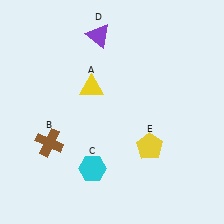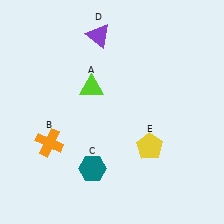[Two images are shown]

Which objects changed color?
A changed from yellow to lime. B changed from brown to orange. C changed from cyan to teal.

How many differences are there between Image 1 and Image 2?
There are 3 differences between the two images.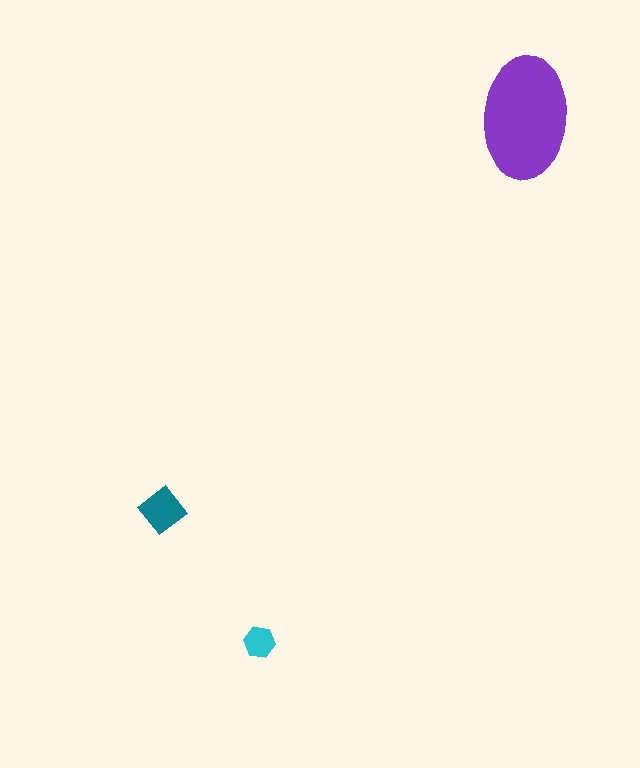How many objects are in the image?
There are 3 objects in the image.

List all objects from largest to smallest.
The purple ellipse, the teal diamond, the cyan hexagon.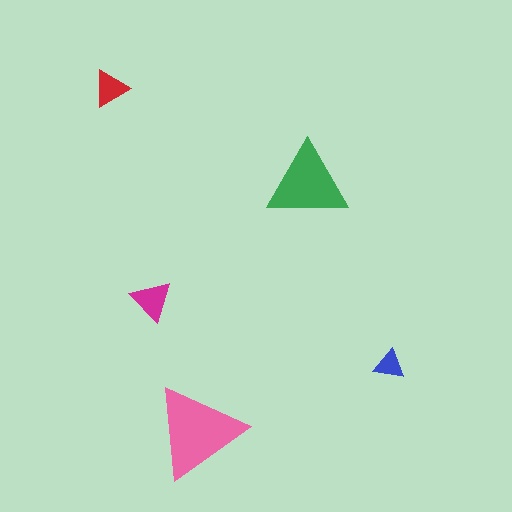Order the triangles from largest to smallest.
the pink one, the green one, the magenta one, the red one, the blue one.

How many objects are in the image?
There are 5 objects in the image.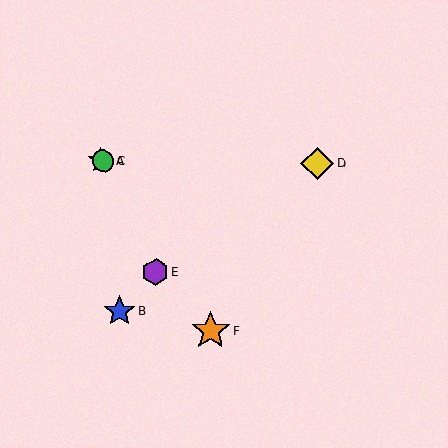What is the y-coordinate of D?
Object D is at y≈164.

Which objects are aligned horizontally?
Objects A, C, D are aligned horizontally.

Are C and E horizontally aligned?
No, C is at y≈161 and E is at y≈272.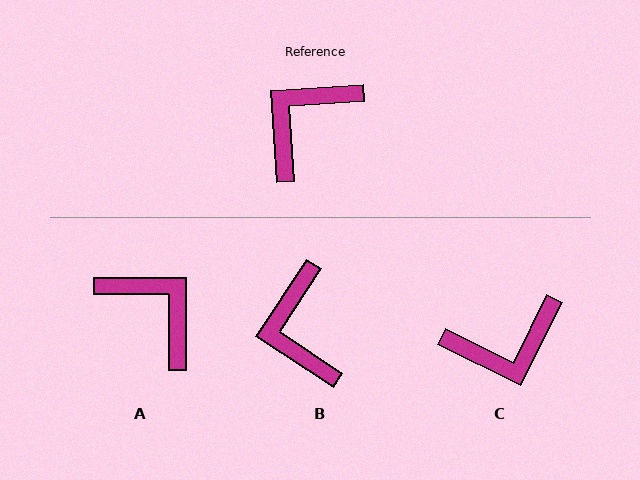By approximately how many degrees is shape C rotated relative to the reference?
Approximately 150 degrees counter-clockwise.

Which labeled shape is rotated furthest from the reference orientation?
C, about 150 degrees away.